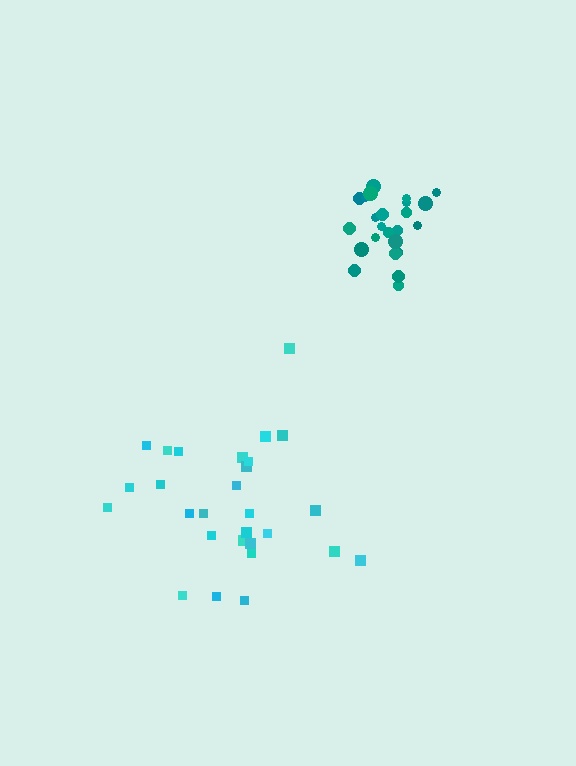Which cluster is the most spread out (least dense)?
Cyan.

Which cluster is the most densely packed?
Teal.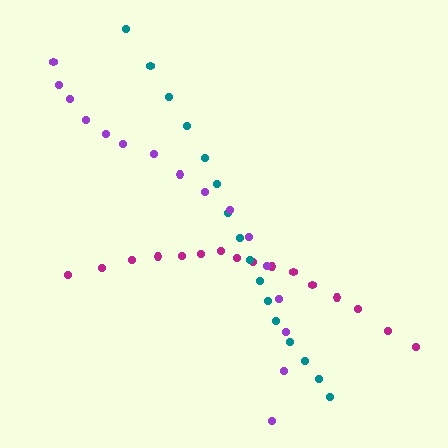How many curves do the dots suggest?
There are 3 distinct paths.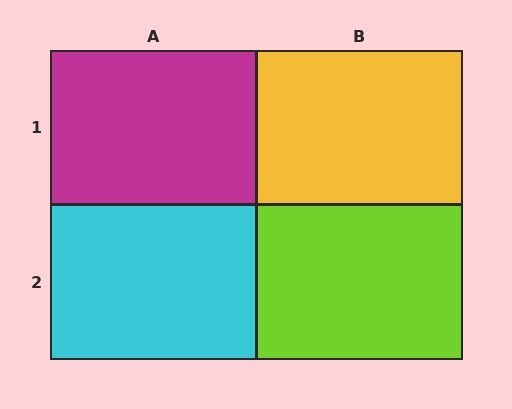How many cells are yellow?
1 cell is yellow.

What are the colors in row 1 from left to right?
Magenta, yellow.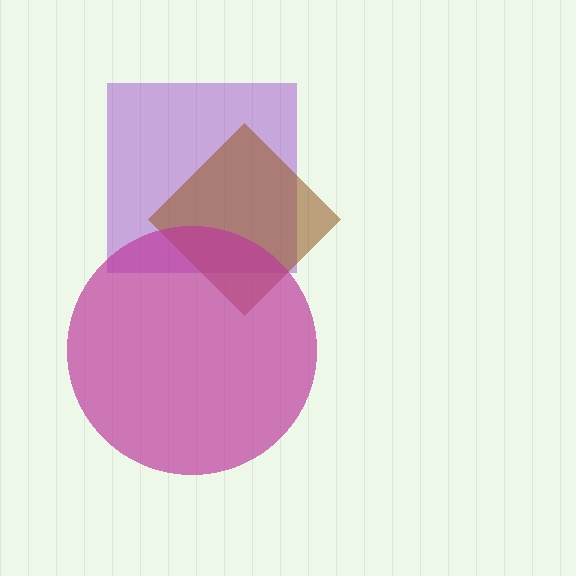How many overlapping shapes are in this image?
There are 3 overlapping shapes in the image.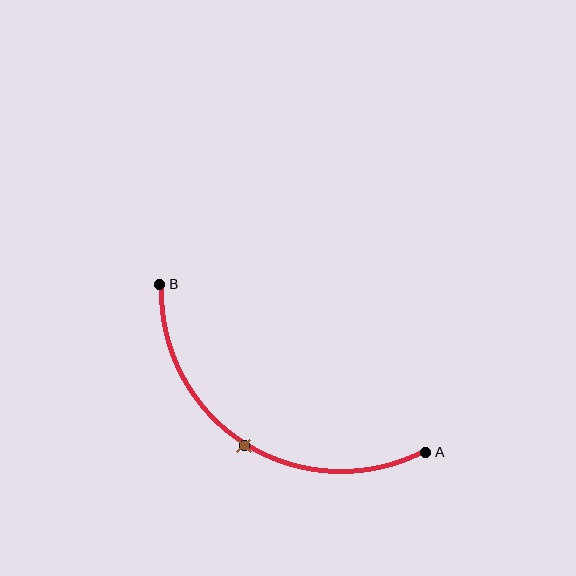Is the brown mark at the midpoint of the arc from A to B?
Yes. The brown mark lies on the arc at equal arc-length from both A and B — it is the arc midpoint.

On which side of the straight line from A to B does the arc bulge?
The arc bulges below the straight line connecting A and B.